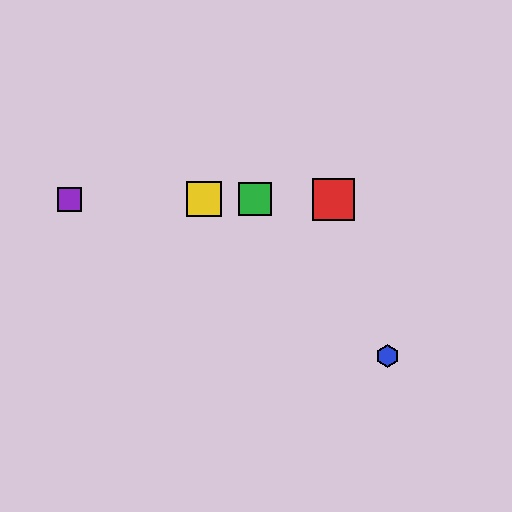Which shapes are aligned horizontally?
The red square, the green square, the yellow square, the purple square are aligned horizontally.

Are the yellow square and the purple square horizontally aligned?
Yes, both are at y≈199.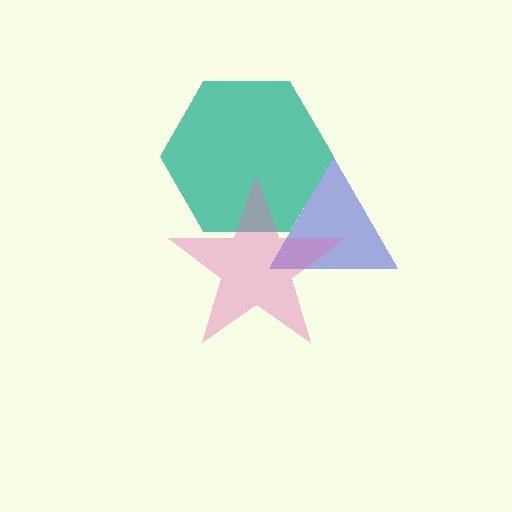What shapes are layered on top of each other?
The layered shapes are: a blue triangle, a teal hexagon, a pink star.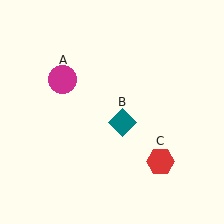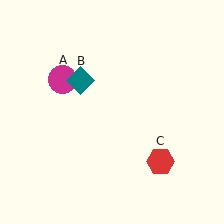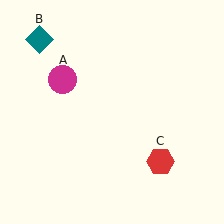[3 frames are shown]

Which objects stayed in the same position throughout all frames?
Magenta circle (object A) and red hexagon (object C) remained stationary.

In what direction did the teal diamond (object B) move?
The teal diamond (object B) moved up and to the left.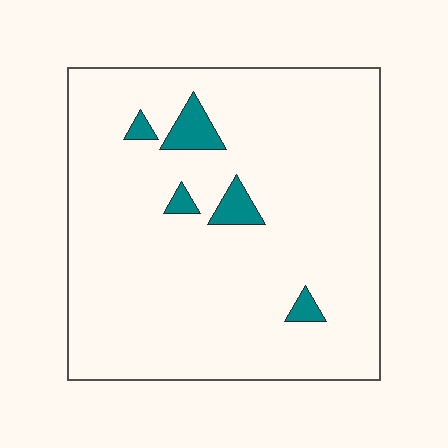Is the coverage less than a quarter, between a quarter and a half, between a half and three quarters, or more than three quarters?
Less than a quarter.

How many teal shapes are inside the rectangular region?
5.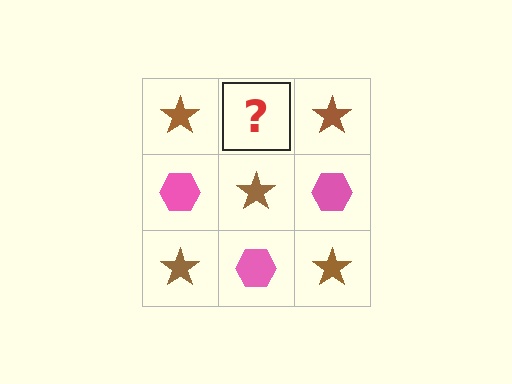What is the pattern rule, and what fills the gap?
The rule is that it alternates brown star and pink hexagon in a checkerboard pattern. The gap should be filled with a pink hexagon.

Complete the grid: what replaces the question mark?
The question mark should be replaced with a pink hexagon.